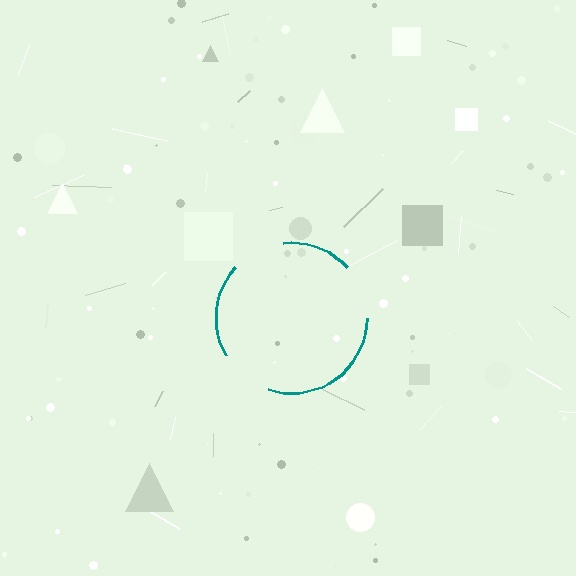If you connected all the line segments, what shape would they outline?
They would outline a circle.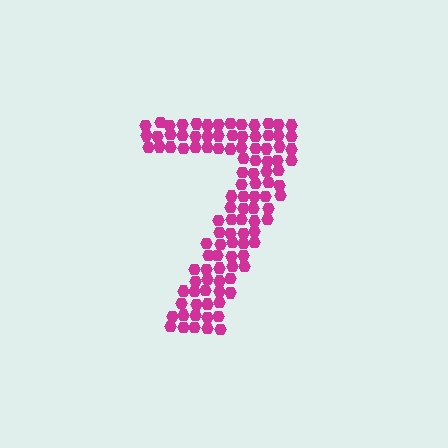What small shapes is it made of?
It is made of small hexagons.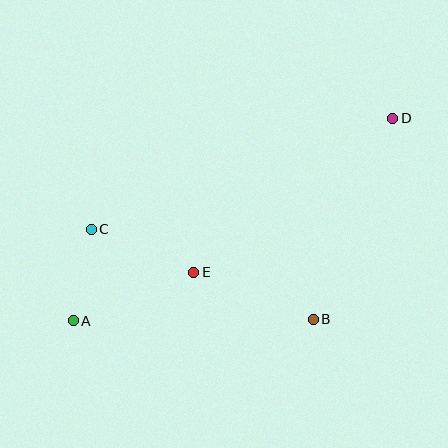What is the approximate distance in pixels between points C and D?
The distance between C and D is approximately 321 pixels.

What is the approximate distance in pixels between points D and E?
The distance between D and E is approximately 252 pixels.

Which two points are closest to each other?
Points A and C are closest to each other.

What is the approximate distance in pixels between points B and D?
The distance between B and D is approximately 216 pixels.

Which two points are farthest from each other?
Points A and D are farthest from each other.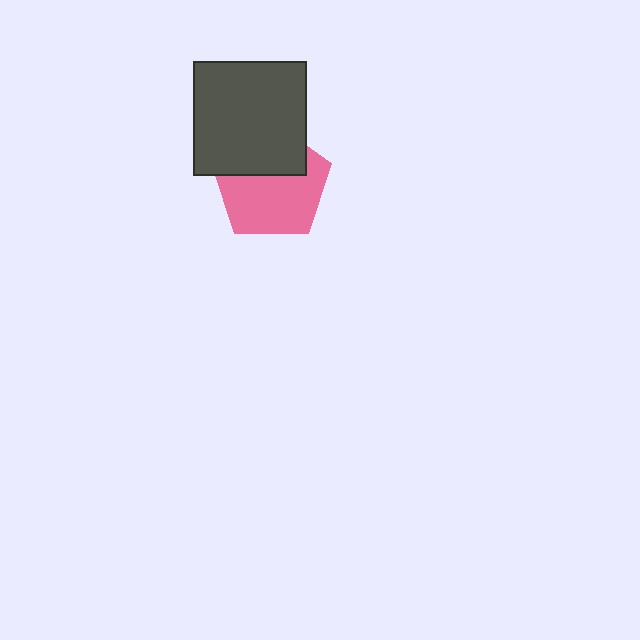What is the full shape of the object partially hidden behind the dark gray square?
The partially hidden object is a pink pentagon.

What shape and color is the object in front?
The object in front is a dark gray square.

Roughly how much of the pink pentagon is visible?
About half of it is visible (roughly 63%).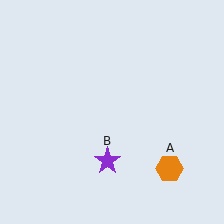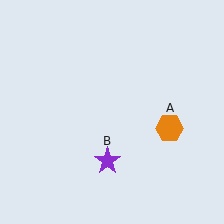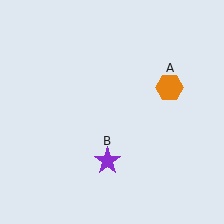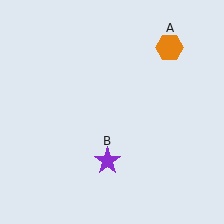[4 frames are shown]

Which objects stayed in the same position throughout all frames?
Purple star (object B) remained stationary.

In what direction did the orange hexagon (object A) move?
The orange hexagon (object A) moved up.